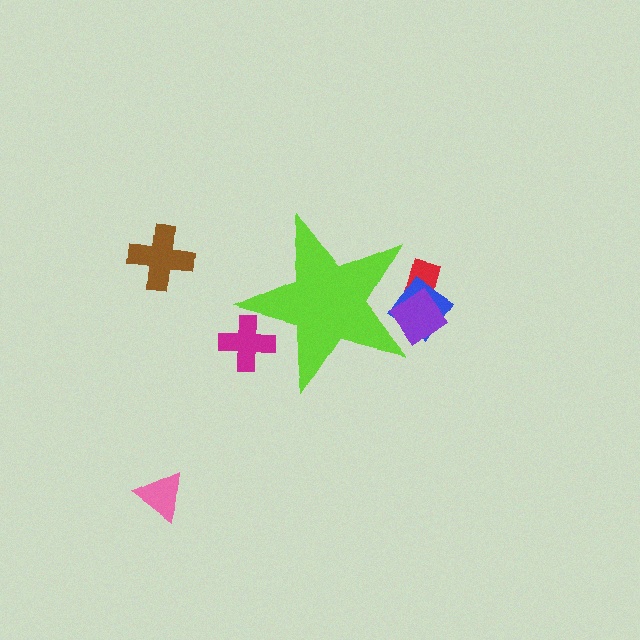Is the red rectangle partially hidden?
Yes, the red rectangle is partially hidden behind the lime star.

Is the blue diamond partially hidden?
Yes, the blue diamond is partially hidden behind the lime star.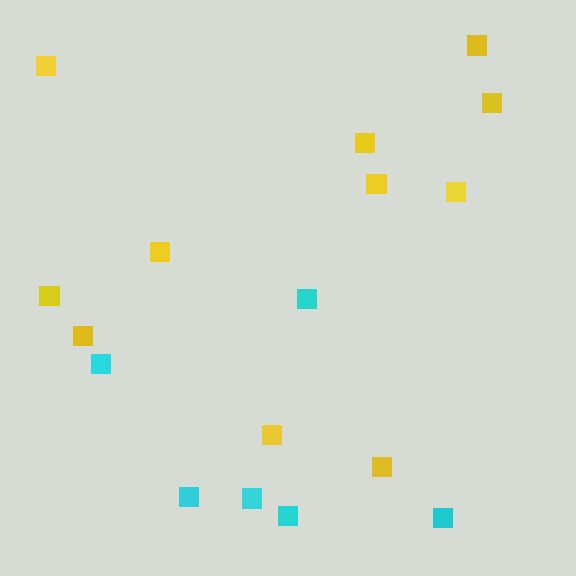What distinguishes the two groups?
There are 2 groups: one group of cyan squares (6) and one group of yellow squares (11).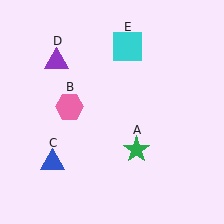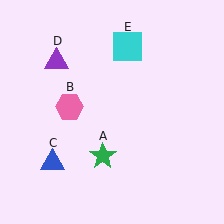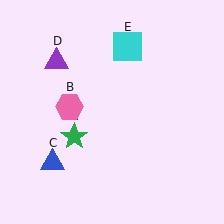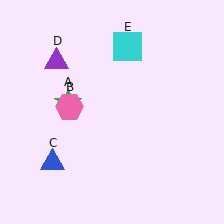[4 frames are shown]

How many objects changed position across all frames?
1 object changed position: green star (object A).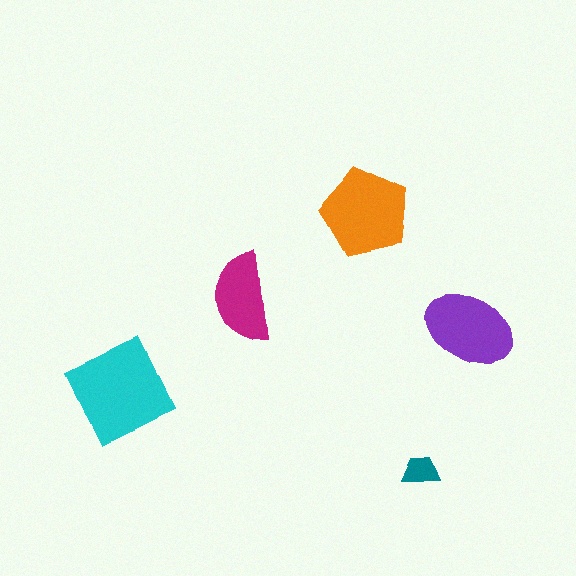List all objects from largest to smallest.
The cyan diamond, the orange pentagon, the purple ellipse, the magenta semicircle, the teal trapezoid.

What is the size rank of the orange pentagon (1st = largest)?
2nd.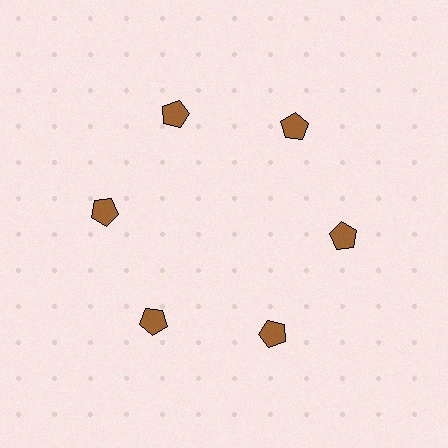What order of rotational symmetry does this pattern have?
This pattern has 6-fold rotational symmetry.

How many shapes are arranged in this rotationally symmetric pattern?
There are 6 shapes, arranged in 6 groups of 1.